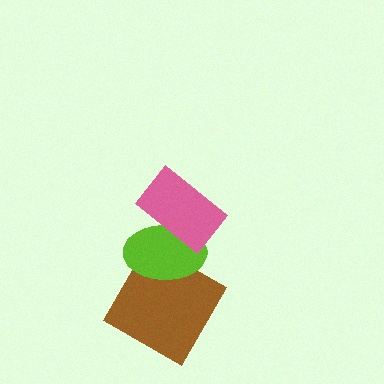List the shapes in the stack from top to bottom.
From top to bottom: the pink rectangle, the lime ellipse, the brown diamond.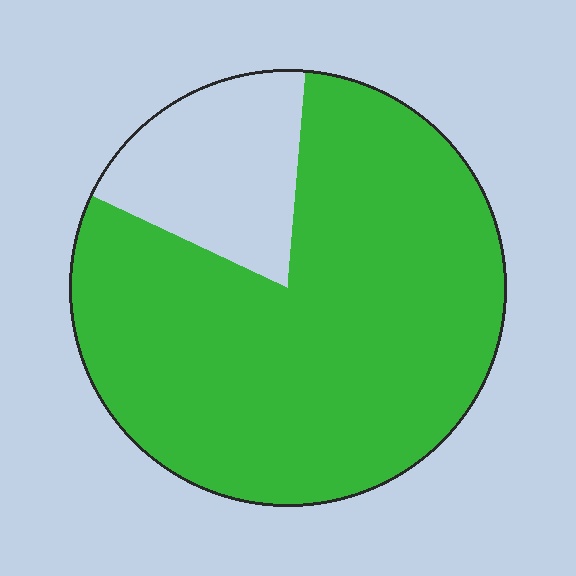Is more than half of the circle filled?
Yes.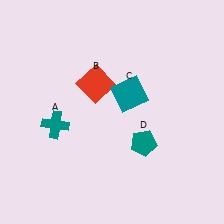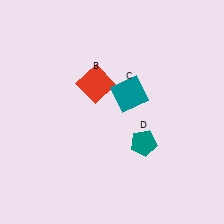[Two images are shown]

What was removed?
The teal cross (A) was removed in Image 2.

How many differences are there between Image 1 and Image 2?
There is 1 difference between the two images.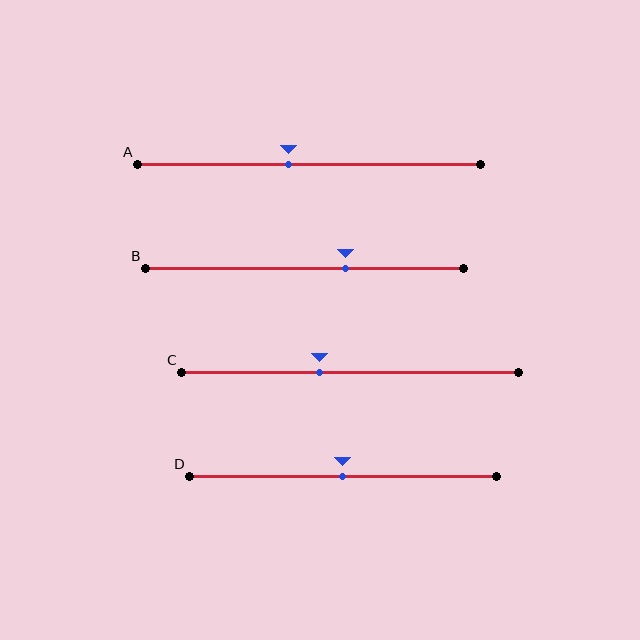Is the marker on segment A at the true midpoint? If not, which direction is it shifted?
No, the marker on segment A is shifted to the left by about 6% of the segment length.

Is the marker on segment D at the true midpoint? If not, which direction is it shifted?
Yes, the marker on segment D is at the true midpoint.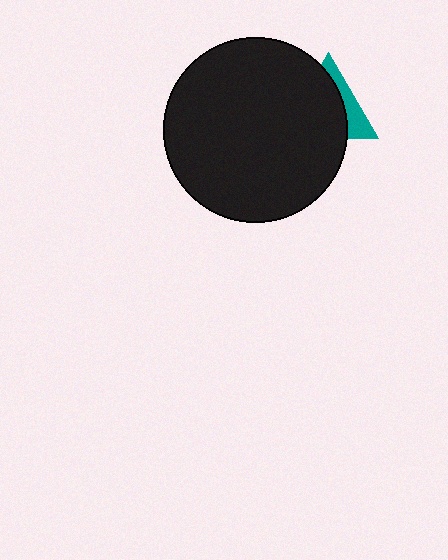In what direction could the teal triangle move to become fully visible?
The teal triangle could move right. That would shift it out from behind the black circle entirely.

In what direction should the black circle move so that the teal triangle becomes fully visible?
The black circle should move left. That is the shortest direction to clear the overlap and leave the teal triangle fully visible.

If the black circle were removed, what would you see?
You would see the complete teal triangle.